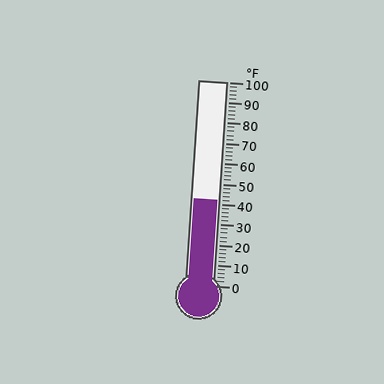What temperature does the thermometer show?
The thermometer shows approximately 42°F.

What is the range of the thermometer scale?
The thermometer scale ranges from 0°F to 100°F.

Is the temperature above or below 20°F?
The temperature is above 20°F.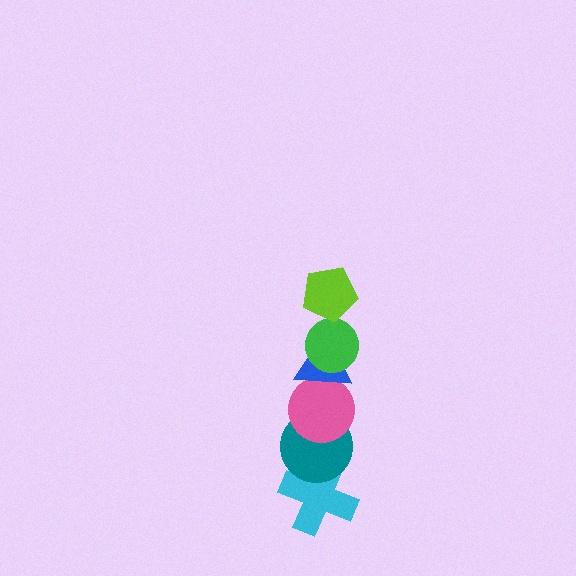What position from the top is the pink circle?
The pink circle is 4th from the top.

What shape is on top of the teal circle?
The pink circle is on top of the teal circle.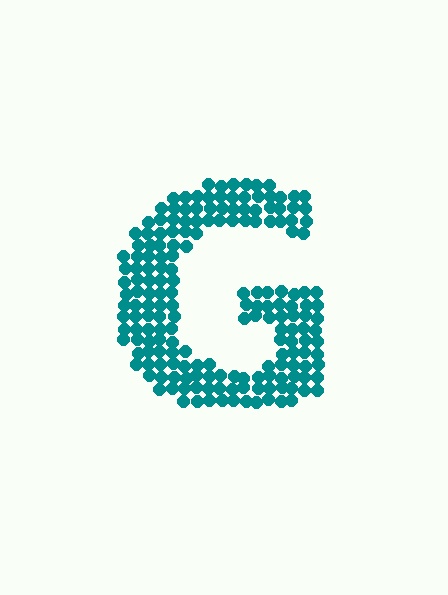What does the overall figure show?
The overall figure shows the letter G.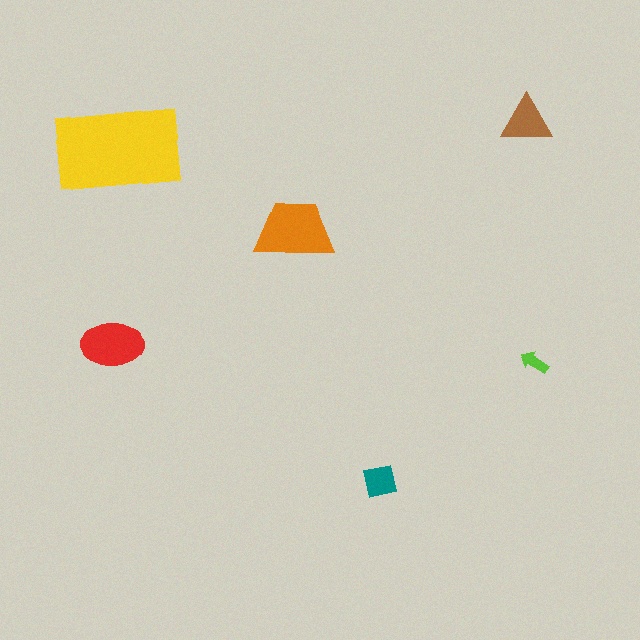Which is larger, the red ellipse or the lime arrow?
The red ellipse.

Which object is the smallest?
The lime arrow.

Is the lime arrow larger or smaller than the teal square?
Smaller.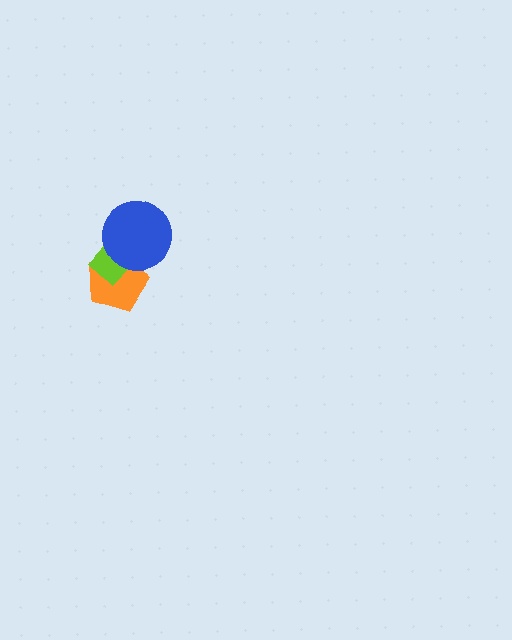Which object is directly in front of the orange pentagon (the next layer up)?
The lime rectangle is directly in front of the orange pentagon.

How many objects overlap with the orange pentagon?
2 objects overlap with the orange pentagon.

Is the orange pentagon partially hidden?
Yes, it is partially covered by another shape.